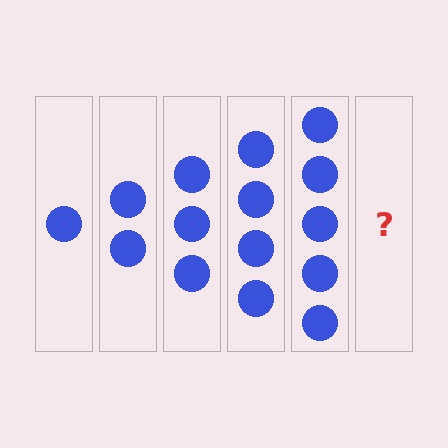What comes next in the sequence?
The next element should be 6 circles.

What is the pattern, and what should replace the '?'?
The pattern is that each step adds one more circle. The '?' should be 6 circles.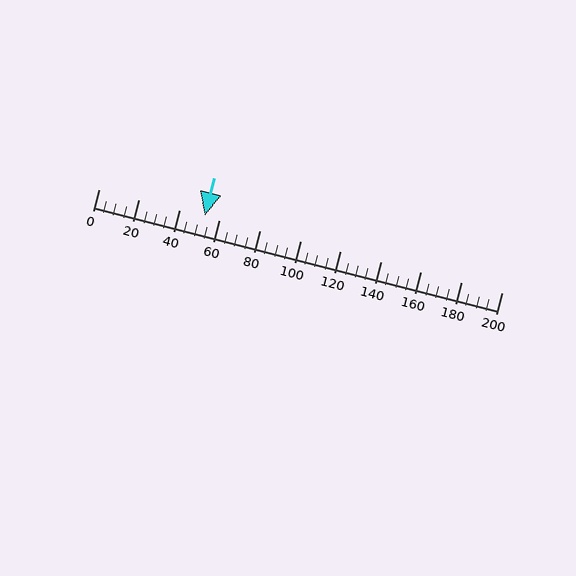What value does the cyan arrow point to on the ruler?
The cyan arrow points to approximately 53.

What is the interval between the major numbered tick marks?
The major tick marks are spaced 20 units apart.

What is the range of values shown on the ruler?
The ruler shows values from 0 to 200.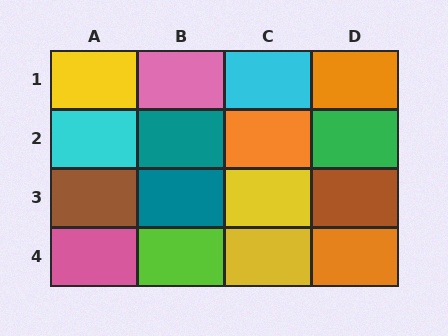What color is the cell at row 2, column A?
Cyan.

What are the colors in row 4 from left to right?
Pink, lime, yellow, orange.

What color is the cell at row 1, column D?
Orange.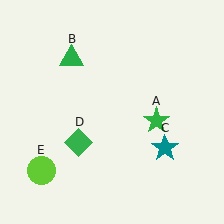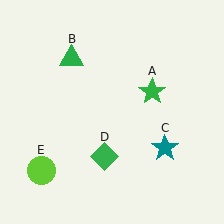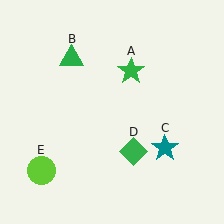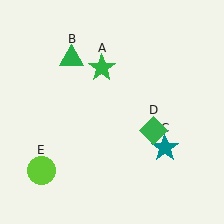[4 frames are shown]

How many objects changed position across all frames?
2 objects changed position: green star (object A), green diamond (object D).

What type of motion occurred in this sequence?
The green star (object A), green diamond (object D) rotated counterclockwise around the center of the scene.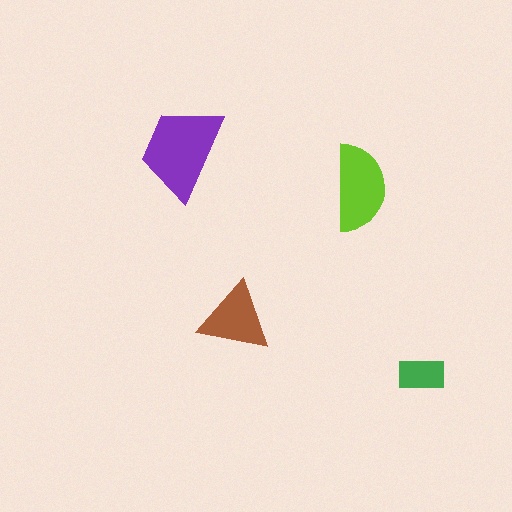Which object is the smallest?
The green rectangle.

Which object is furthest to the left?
The purple trapezoid is leftmost.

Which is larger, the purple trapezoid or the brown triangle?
The purple trapezoid.